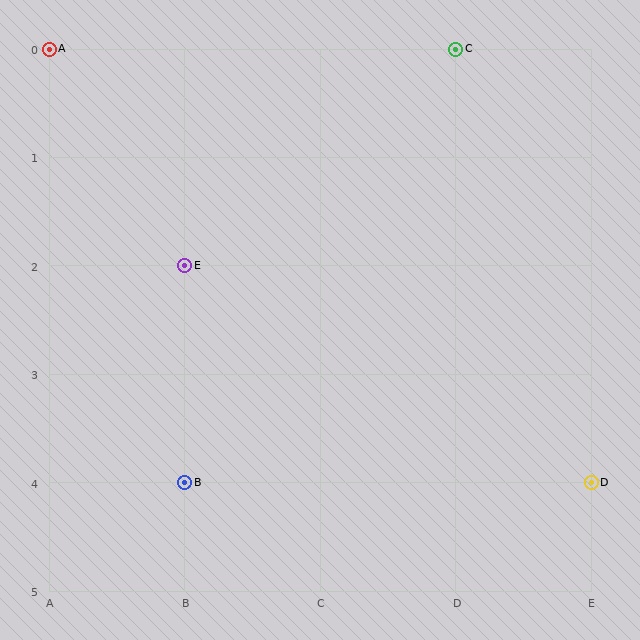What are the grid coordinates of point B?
Point B is at grid coordinates (B, 4).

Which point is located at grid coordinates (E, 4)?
Point D is at (E, 4).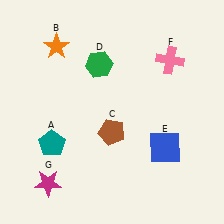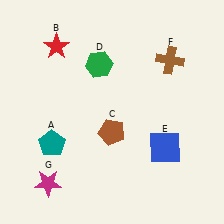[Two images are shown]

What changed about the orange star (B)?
In Image 1, B is orange. In Image 2, it changed to red.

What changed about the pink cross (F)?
In Image 1, F is pink. In Image 2, it changed to brown.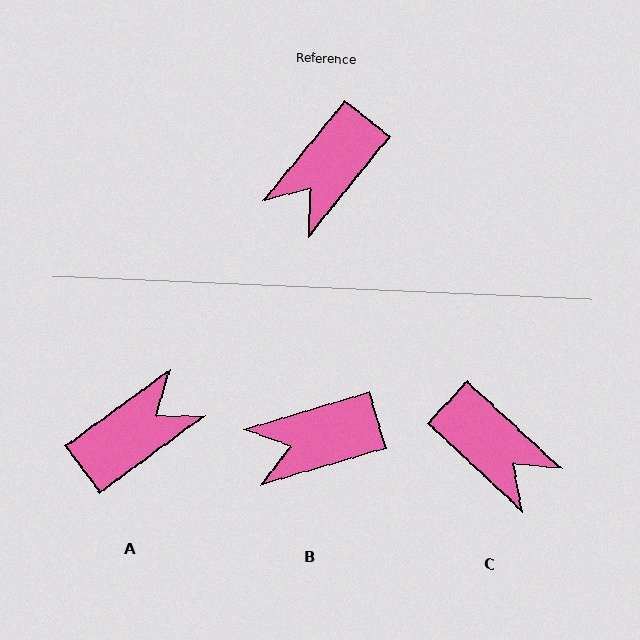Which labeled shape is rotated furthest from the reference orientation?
A, about 165 degrees away.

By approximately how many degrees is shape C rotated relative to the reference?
Approximately 86 degrees counter-clockwise.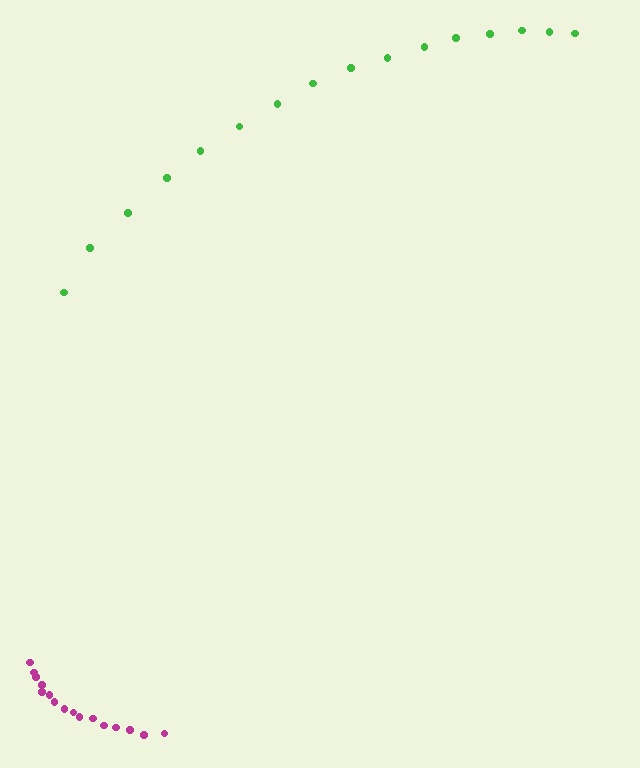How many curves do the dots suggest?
There are 2 distinct paths.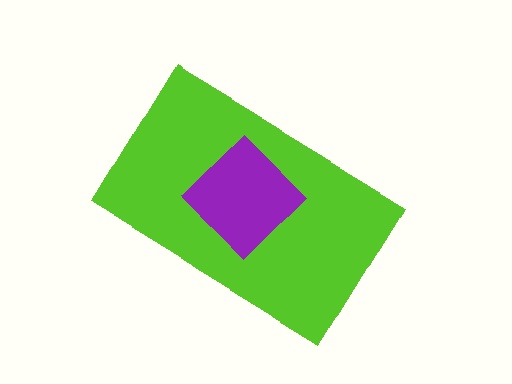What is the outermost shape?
The lime rectangle.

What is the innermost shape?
The purple diamond.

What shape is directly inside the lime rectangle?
The purple diamond.